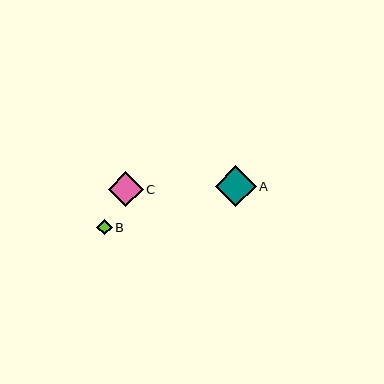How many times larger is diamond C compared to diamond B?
Diamond C is approximately 2.3 times the size of diamond B.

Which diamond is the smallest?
Diamond B is the smallest with a size of approximately 15 pixels.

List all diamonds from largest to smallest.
From largest to smallest: A, C, B.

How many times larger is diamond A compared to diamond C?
Diamond A is approximately 1.2 times the size of diamond C.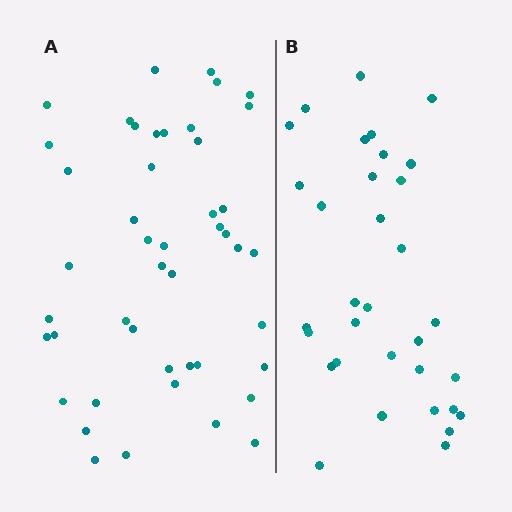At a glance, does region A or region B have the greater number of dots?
Region A (the left region) has more dots.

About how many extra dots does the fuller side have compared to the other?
Region A has approximately 15 more dots than region B.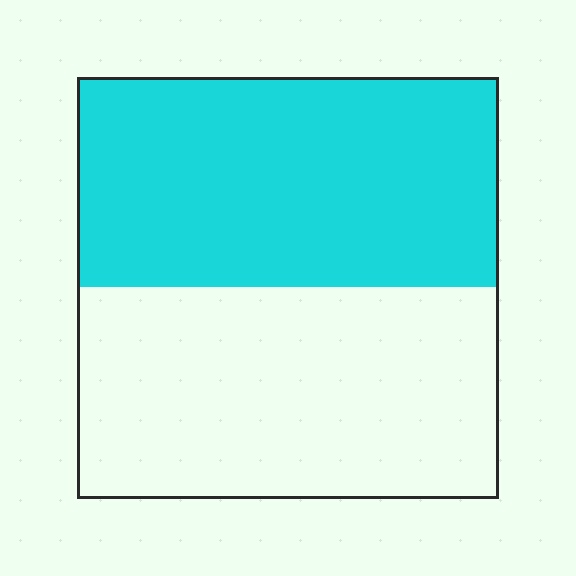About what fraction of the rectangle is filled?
About one half (1/2).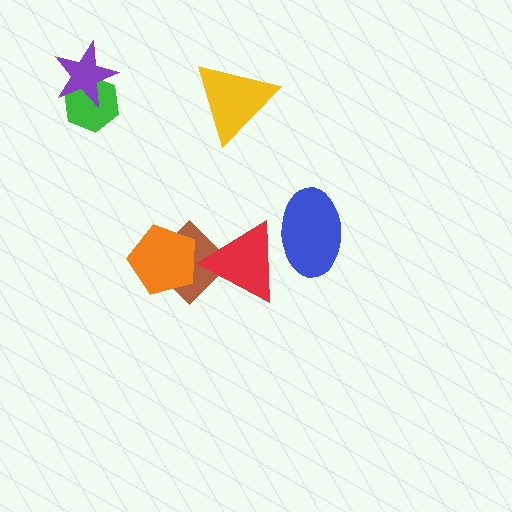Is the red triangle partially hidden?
Yes, it is partially covered by another shape.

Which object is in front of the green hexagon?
The purple star is in front of the green hexagon.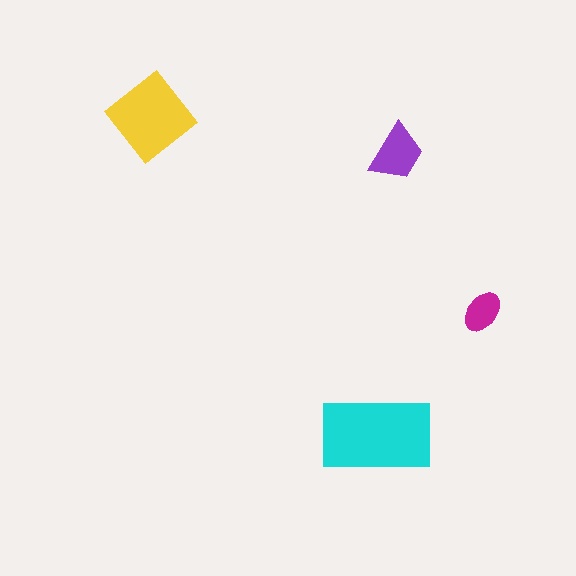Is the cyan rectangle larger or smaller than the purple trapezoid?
Larger.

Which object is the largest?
The cyan rectangle.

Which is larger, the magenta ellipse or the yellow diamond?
The yellow diamond.